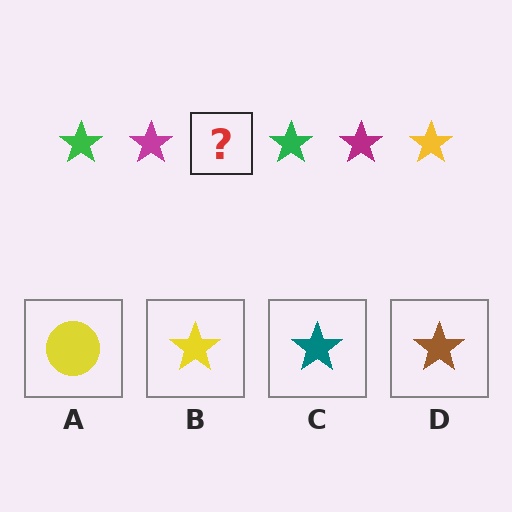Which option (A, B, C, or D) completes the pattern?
B.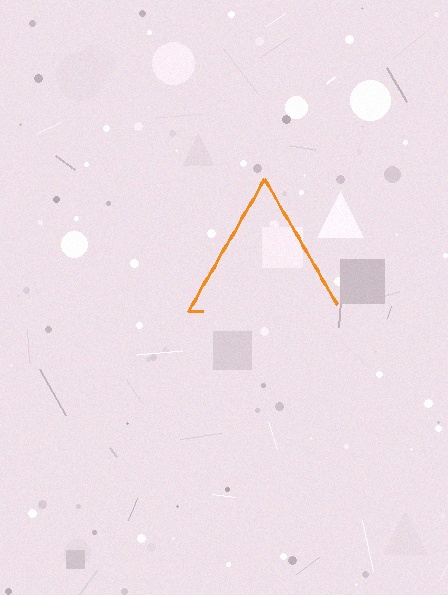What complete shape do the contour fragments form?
The contour fragments form a triangle.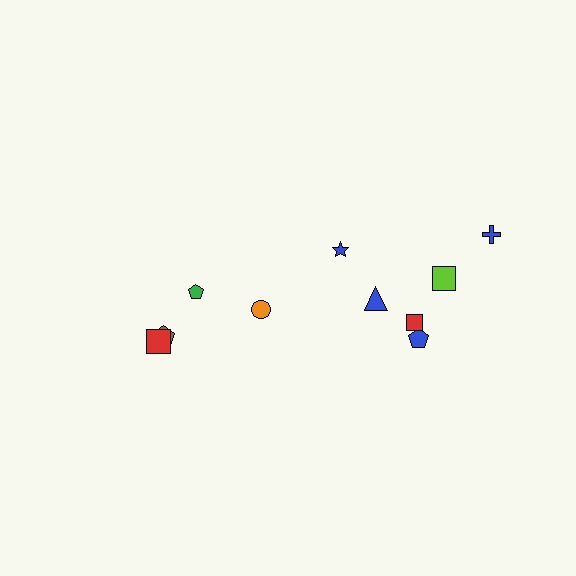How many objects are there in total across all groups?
There are 10 objects.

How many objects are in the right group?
There are 6 objects.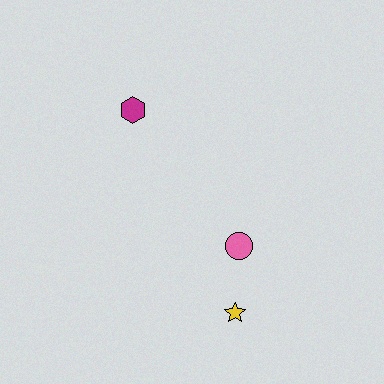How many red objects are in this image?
There are no red objects.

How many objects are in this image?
There are 3 objects.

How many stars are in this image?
There is 1 star.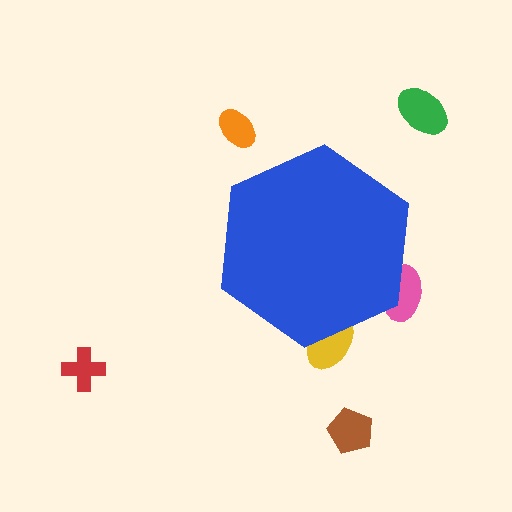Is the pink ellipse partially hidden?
Yes, the pink ellipse is partially hidden behind the blue hexagon.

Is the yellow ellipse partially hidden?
Yes, the yellow ellipse is partially hidden behind the blue hexagon.